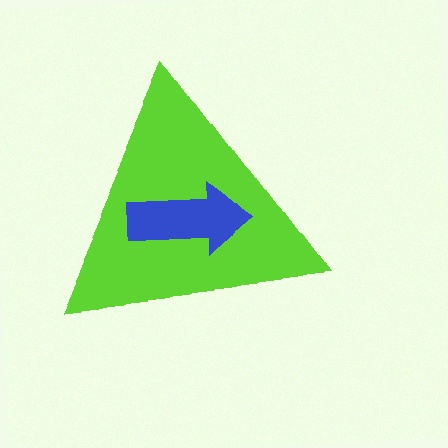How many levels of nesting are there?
2.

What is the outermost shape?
The lime triangle.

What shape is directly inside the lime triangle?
The blue arrow.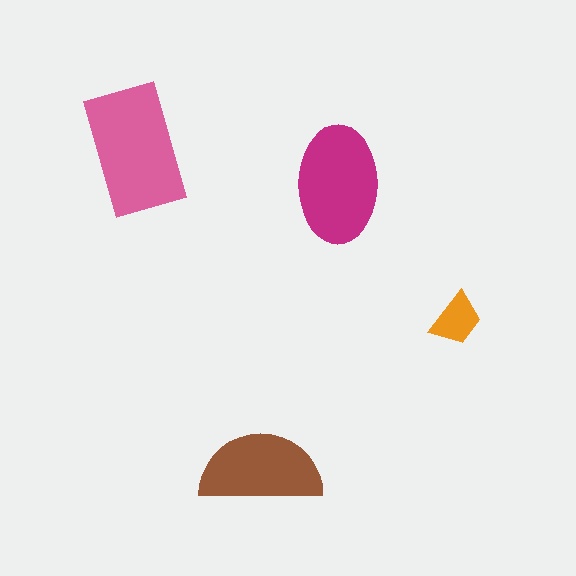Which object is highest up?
The pink rectangle is topmost.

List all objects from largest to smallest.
The pink rectangle, the magenta ellipse, the brown semicircle, the orange trapezoid.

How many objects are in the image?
There are 4 objects in the image.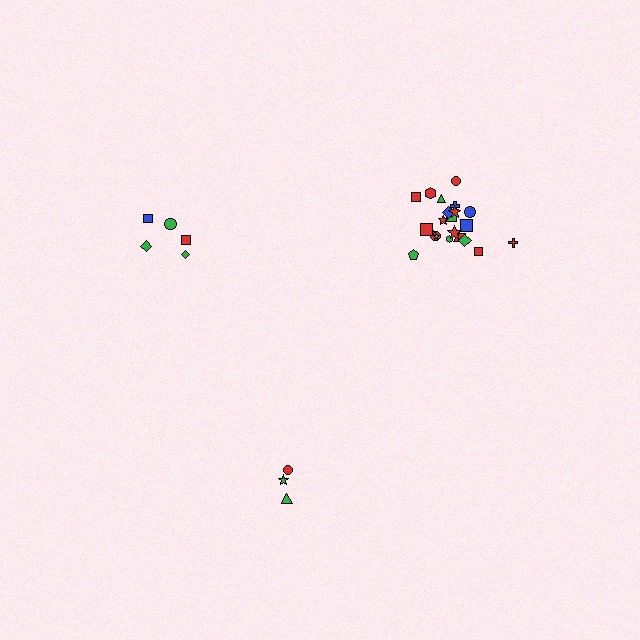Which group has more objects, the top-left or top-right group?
The top-right group.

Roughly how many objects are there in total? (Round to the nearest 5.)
Roughly 35 objects in total.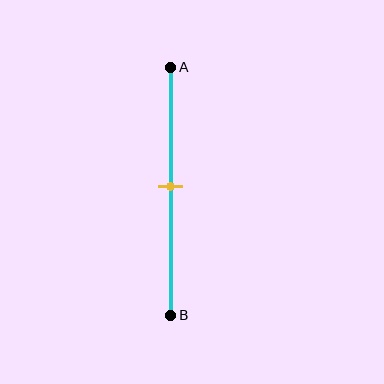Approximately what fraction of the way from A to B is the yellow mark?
The yellow mark is approximately 50% of the way from A to B.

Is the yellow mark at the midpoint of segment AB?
Yes, the mark is approximately at the midpoint.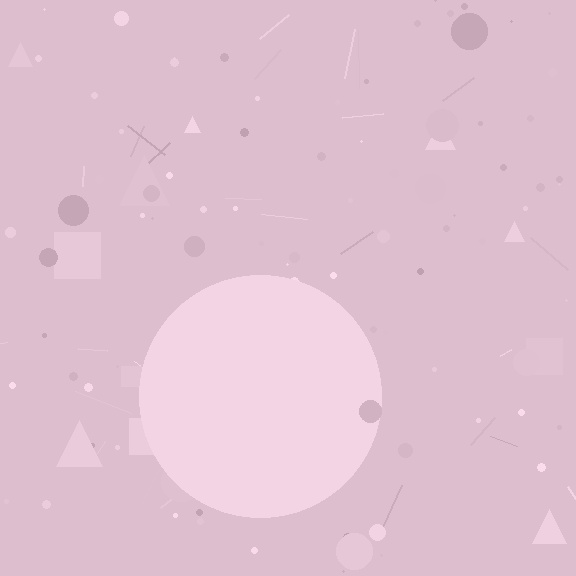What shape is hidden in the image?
A circle is hidden in the image.